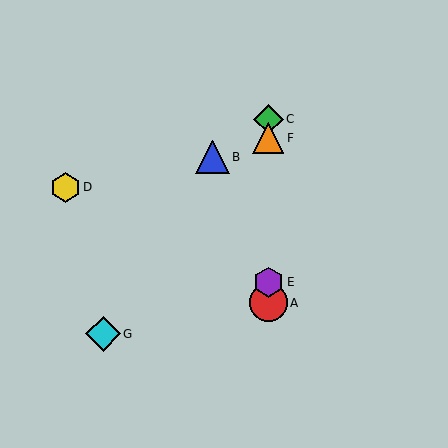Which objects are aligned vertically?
Objects A, C, E, F are aligned vertically.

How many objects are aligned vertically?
4 objects (A, C, E, F) are aligned vertically.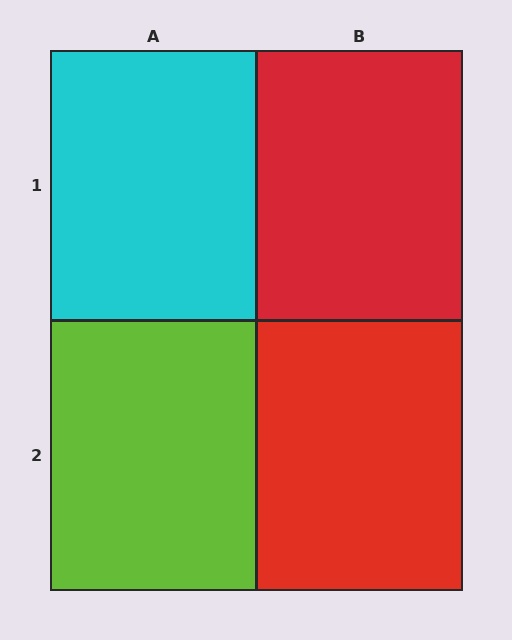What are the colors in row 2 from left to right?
Lime, red.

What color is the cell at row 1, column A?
Cyan.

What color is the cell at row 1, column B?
Red.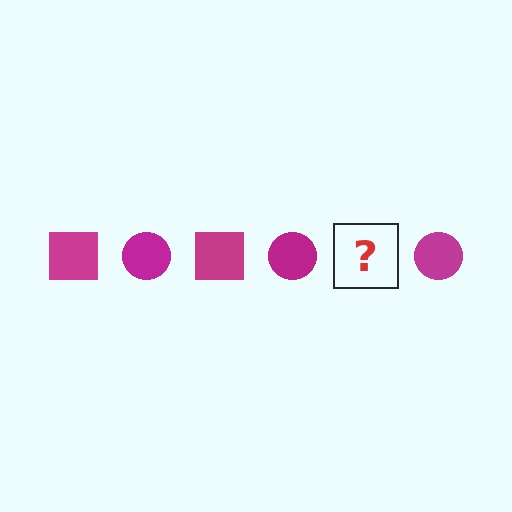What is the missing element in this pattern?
The missing element is a magenta square.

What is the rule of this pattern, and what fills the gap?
The rule is that the pattern cycles through square, circle shapes in magenta. The gap should be filled with a magenta square.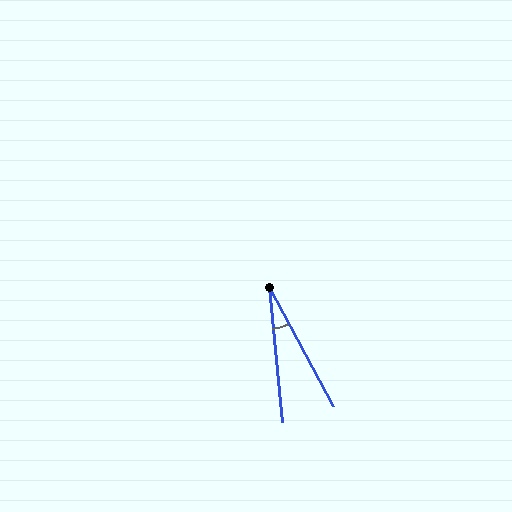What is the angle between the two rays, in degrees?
Approximately 23 degrees.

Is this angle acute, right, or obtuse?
It is acute.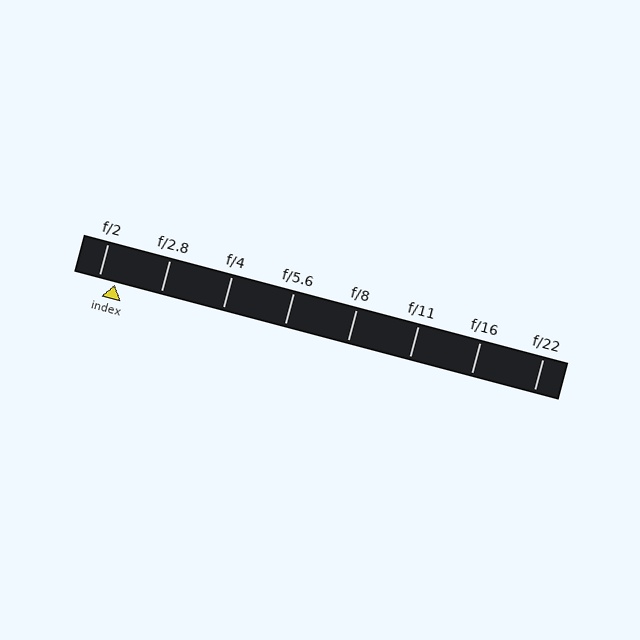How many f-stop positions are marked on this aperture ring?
There are 8 f-stop positions marked.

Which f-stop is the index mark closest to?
The index mark is closest to f/2.